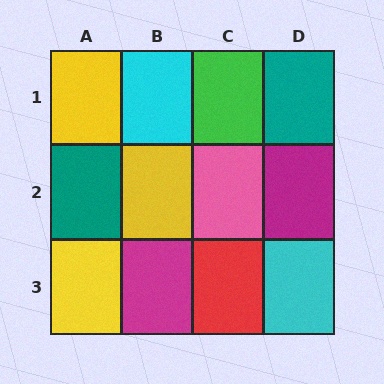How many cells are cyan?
2 cells are cyan.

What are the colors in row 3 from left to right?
Yellow, magenta, red, cyan.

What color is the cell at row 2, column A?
Teal.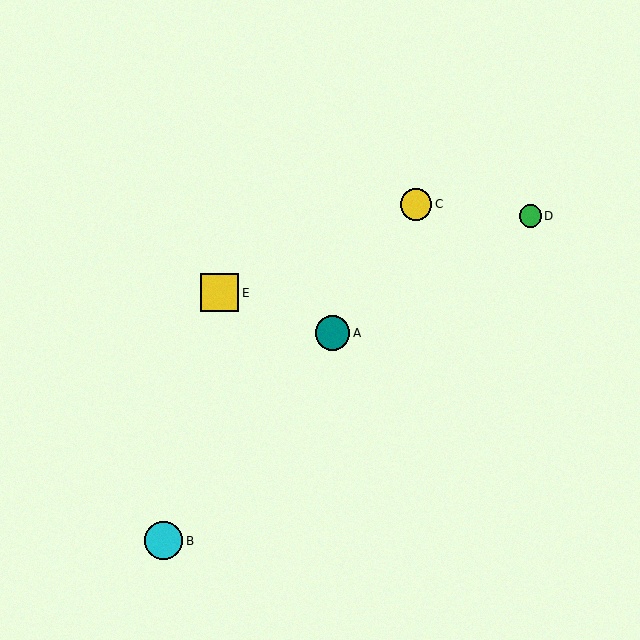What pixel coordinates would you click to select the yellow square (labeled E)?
Click at (219, 293) to select the yellow square E.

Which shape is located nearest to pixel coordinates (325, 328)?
The teal circle (labeled A) at (332, 333) is nearest to that location.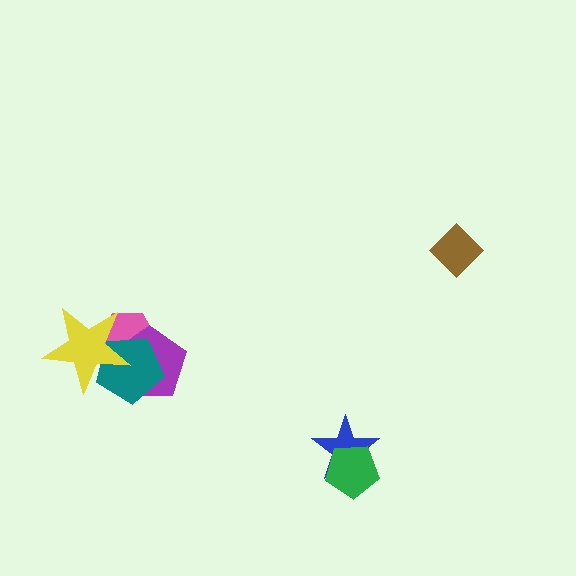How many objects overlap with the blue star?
1 object overlaps with the blue star.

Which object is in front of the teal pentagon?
The yellow star is in front of the teal pentagon.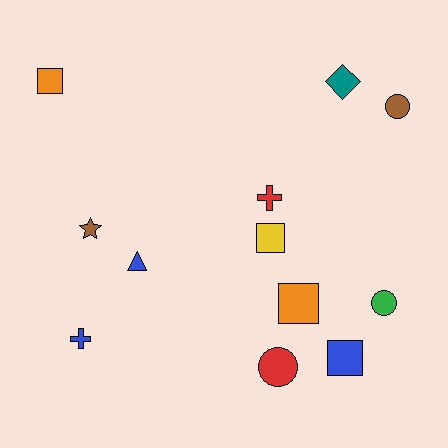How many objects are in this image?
There are 12 objects.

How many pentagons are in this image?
There are no pentagons.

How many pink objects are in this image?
There are no pink objects.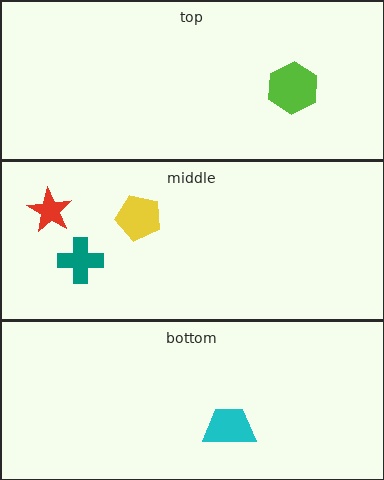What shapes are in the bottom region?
The cyan trapezoid.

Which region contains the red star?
The middle region.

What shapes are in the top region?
The lime hexagon.